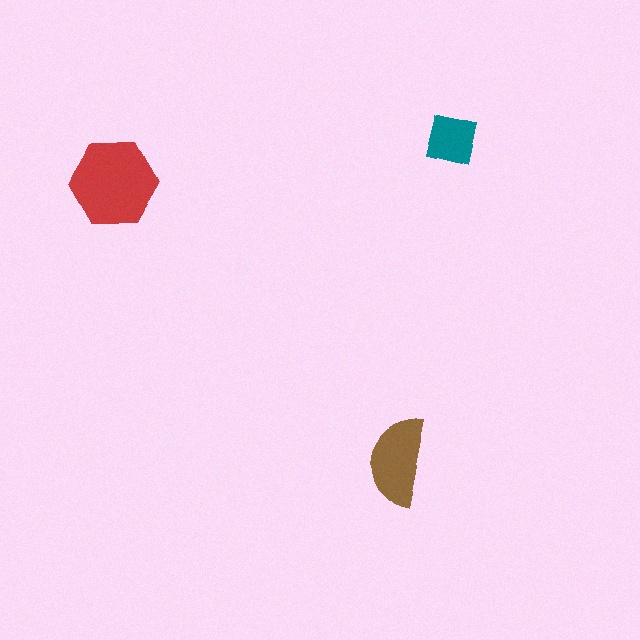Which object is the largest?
The red hexagon.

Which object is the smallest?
The teal square.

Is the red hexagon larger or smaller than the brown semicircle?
Larger.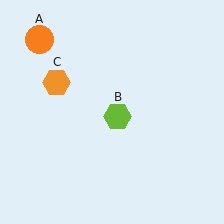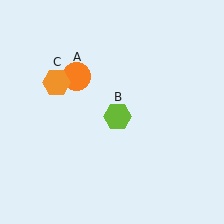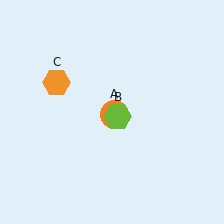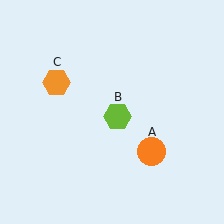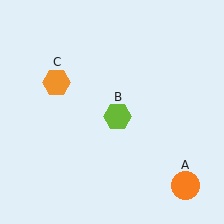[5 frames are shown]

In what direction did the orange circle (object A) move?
The orange circle (object A) moved down and to the right.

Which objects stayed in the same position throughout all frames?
Lime hexagon (object B) and orange hexagon (object C) remained stationary.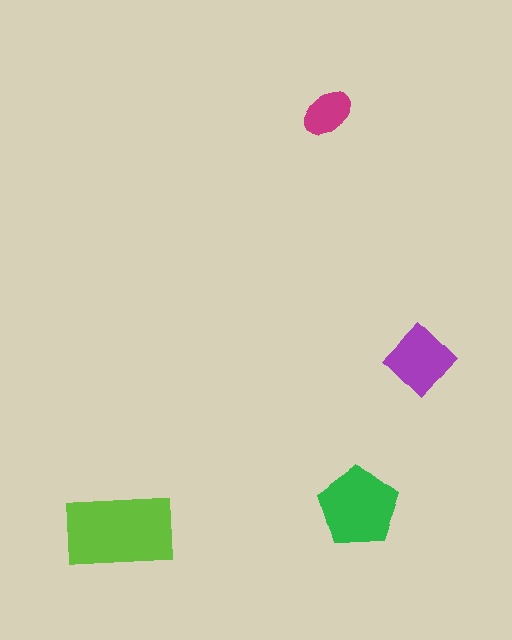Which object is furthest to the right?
The purple diamond is rightmost.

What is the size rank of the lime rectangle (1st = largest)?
1st.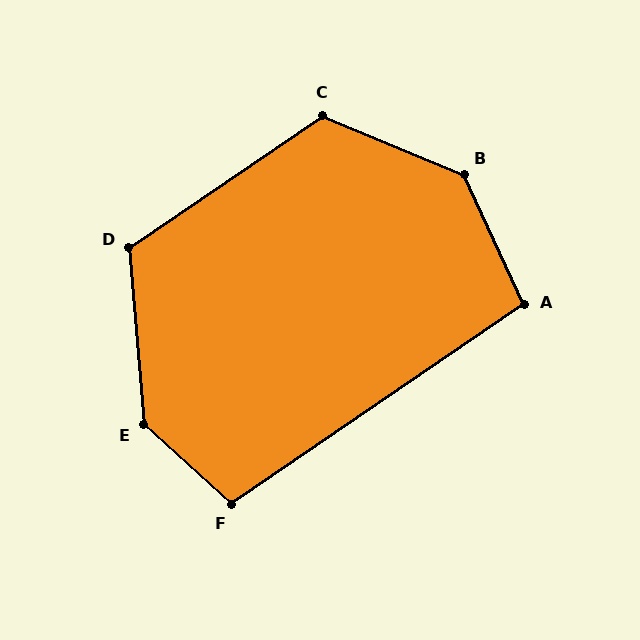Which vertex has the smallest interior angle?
A, at approximately 100 degrees.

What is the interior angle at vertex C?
Approximately 123 degrees (obtuse).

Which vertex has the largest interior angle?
E, at approximately 137 degrees.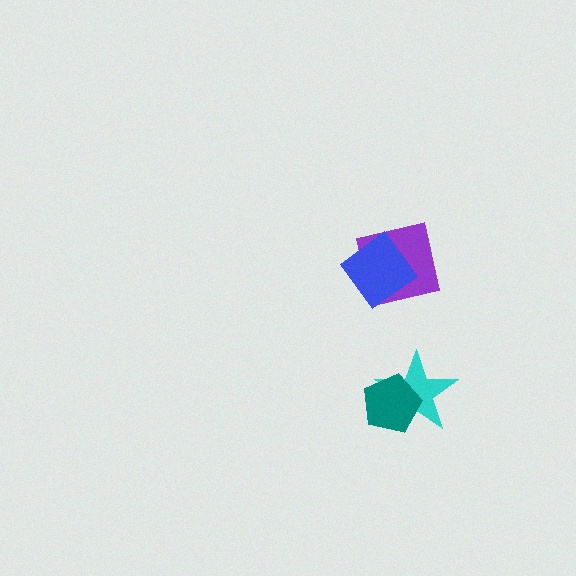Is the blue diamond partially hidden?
No, no other shape covers it.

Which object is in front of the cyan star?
The teal pentagon is in front of the cyan star.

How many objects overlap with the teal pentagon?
1 object overlaps with the teal pentagon.